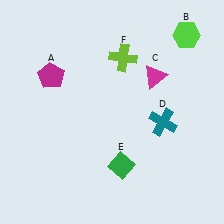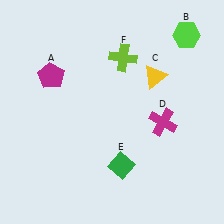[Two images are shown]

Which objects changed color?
C changed from magenta to yellow. D changed from teal to magenta.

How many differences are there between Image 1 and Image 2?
There are 2 differences between the two images.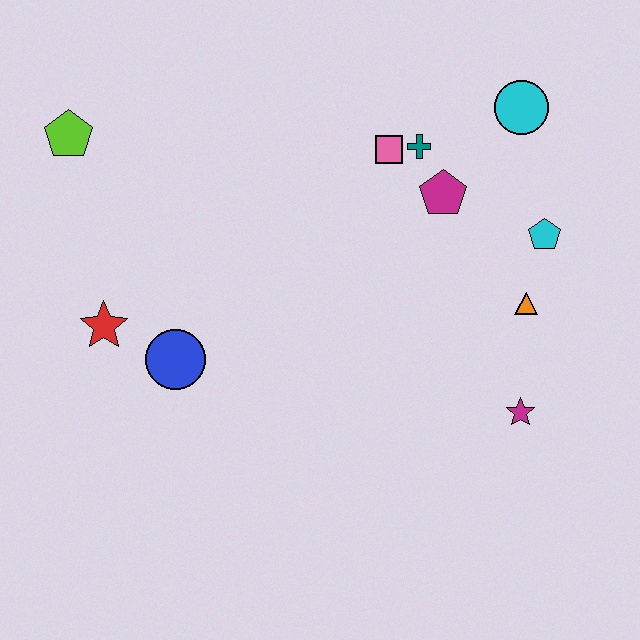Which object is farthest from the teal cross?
The red star is farthest from the teal cross.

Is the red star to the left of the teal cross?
Yes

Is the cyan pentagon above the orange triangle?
Yes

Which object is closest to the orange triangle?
The cyan pentagon is closest to the orange triangle.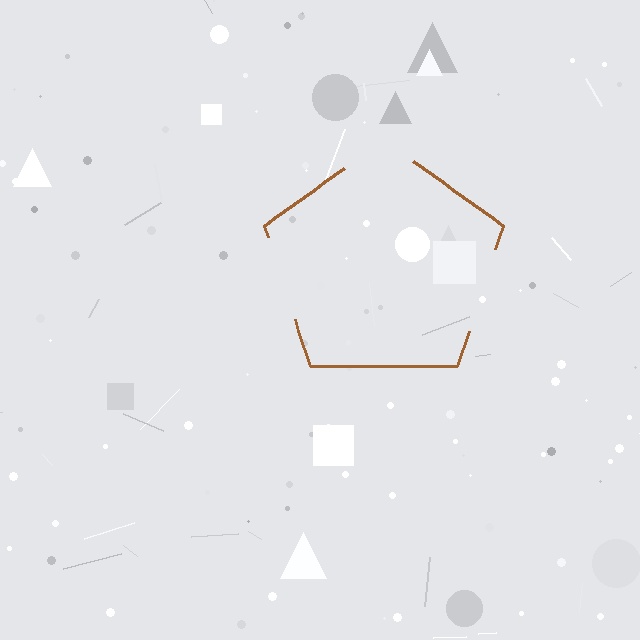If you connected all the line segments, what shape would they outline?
They would outline a pentagon.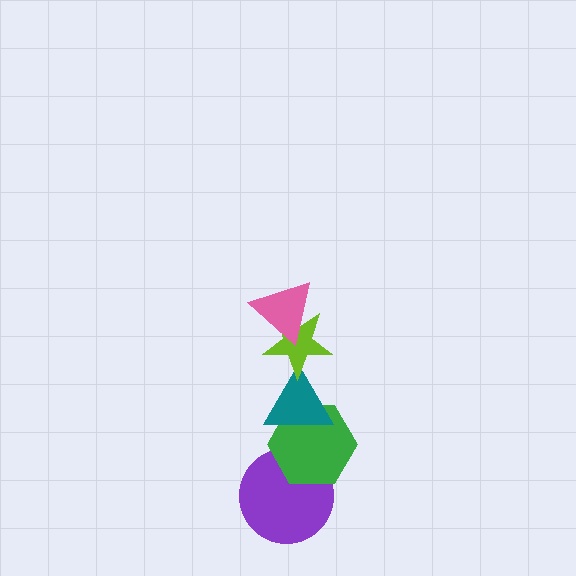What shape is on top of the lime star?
The pink triangle is on top of the lime star.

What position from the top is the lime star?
The lime star is 2nd from the top.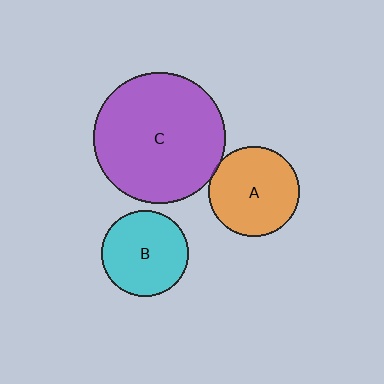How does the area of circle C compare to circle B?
Approximately 2.3 times.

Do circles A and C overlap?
Yes.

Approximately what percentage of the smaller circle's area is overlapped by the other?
Approximately 5%.